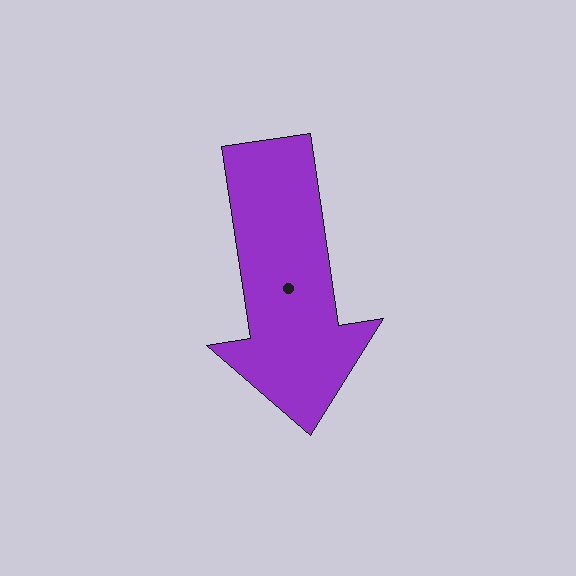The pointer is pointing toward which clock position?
Roughly 6 o'clock.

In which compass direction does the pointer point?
South.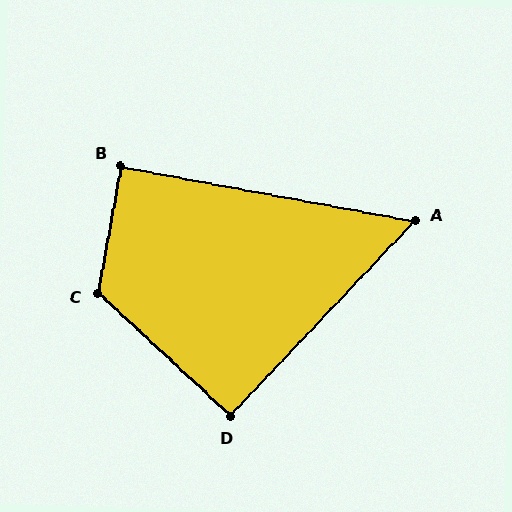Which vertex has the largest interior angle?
C, at approximately 123 degrees.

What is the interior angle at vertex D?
Approximately 90 degrees (approximately right).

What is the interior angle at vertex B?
Approximately 90 degrees (approximately right).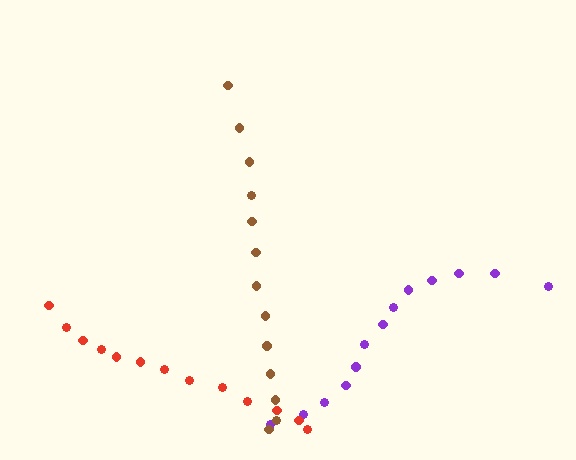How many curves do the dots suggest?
There are 3 distinct paths.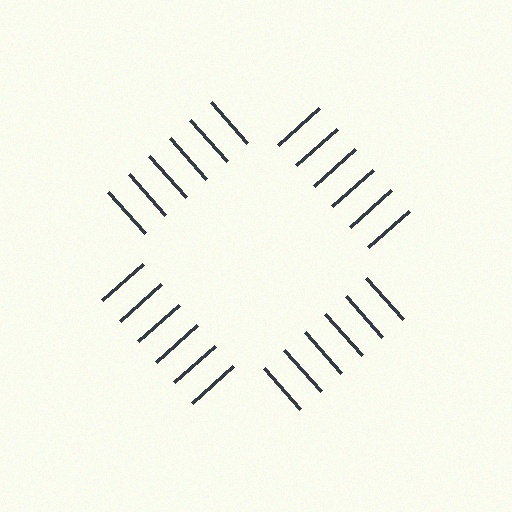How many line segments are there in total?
24 — 6 along each of the 4 edges.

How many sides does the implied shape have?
4 sides — the line-ends trace a square.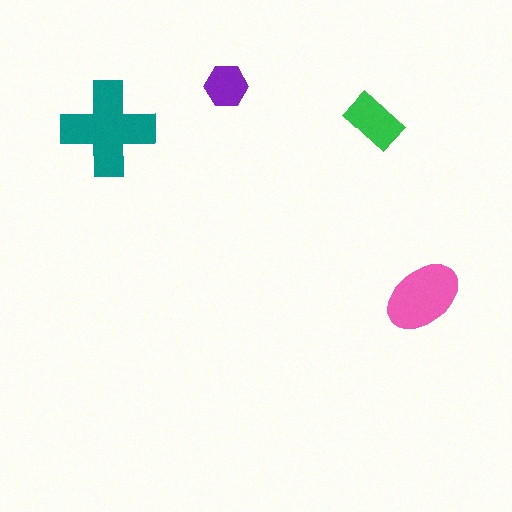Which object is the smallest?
The purple hexagon.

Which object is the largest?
The teal cross.